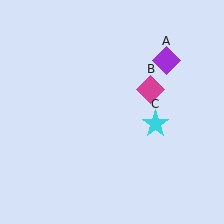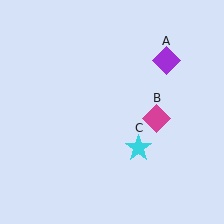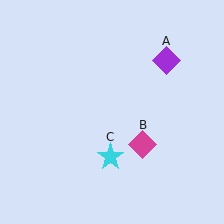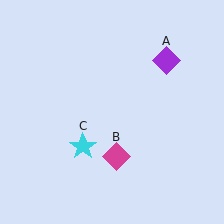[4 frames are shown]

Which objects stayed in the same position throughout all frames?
Purple diamond (object A) remained stationary.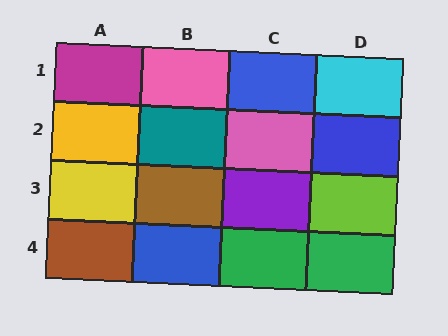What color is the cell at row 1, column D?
Cyan.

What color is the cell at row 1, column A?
Magenta.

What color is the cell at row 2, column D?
Blue.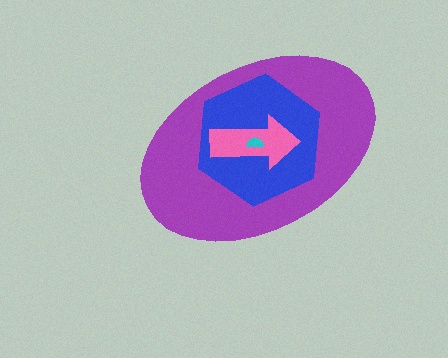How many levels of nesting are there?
4.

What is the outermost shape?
The purple ellipse.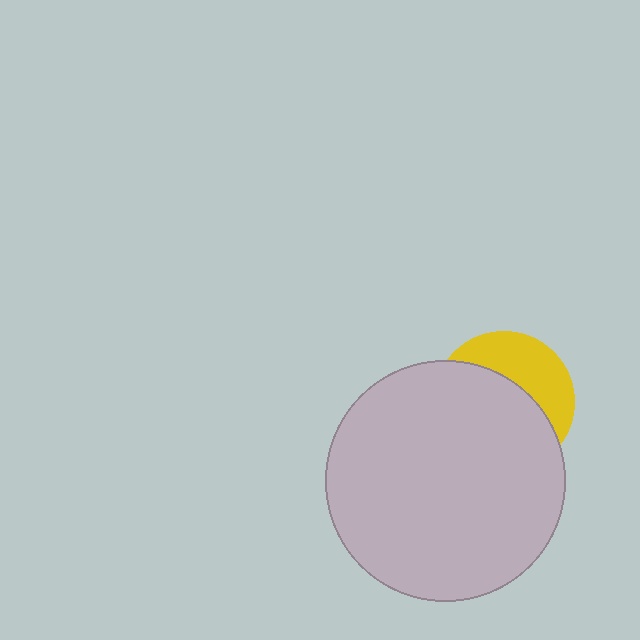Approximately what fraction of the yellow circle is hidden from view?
Roughly 64% of the yellow circle is hidden behind the light gray circle.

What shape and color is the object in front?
The object in front is a light gray circle.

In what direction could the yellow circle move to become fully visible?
The yellow circle could move up. That would shift it out from behind the light gray circle entirely.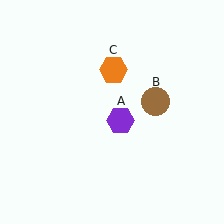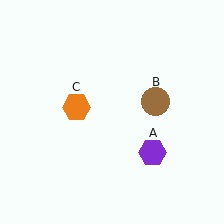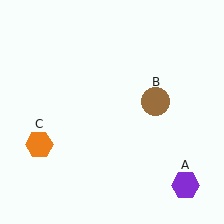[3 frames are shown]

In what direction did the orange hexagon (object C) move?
The orange hexagon (object C) moved down and to the left.